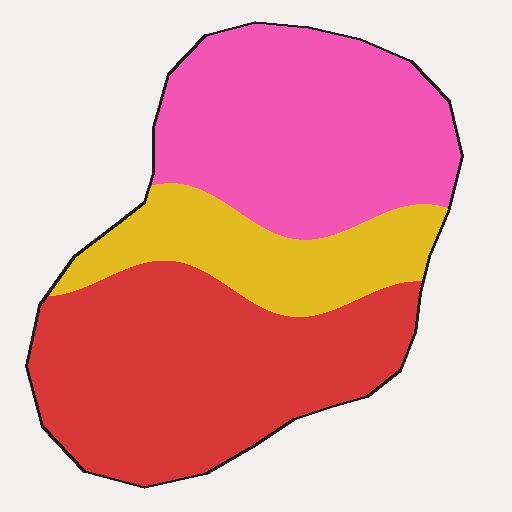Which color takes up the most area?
Red, at roughly 45%.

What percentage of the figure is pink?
Pink takes up about three eighths (3/8) of the figure.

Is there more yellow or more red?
Red.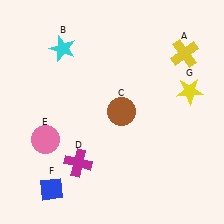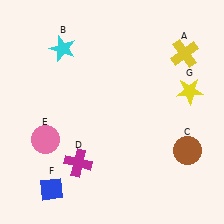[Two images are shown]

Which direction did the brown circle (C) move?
The brown circle (C) moved right.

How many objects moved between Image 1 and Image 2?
1 object moved between the two images.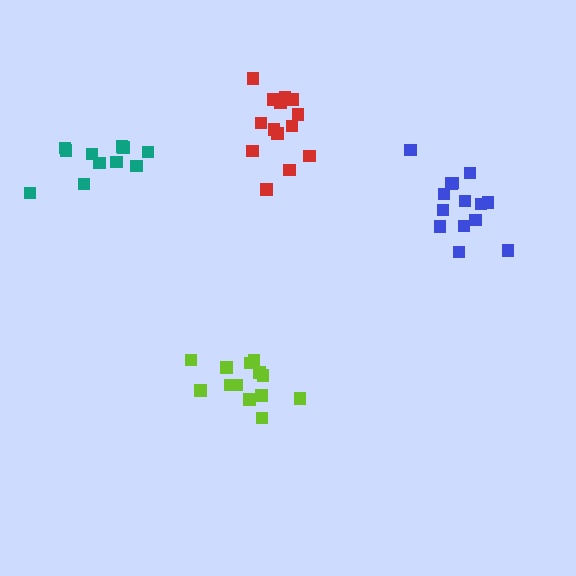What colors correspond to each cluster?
The clusters are colored: lime, teal, blue, red.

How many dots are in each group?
Group 1: 13 dots, Group 2: 11 dots, Group 3: 14 dots, Group 4: 14 dots (52 total).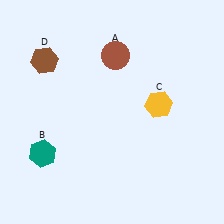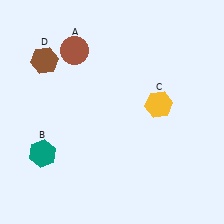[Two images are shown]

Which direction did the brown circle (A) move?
The brown circle (A) moved left.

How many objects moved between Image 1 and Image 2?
1 object moved between the two images.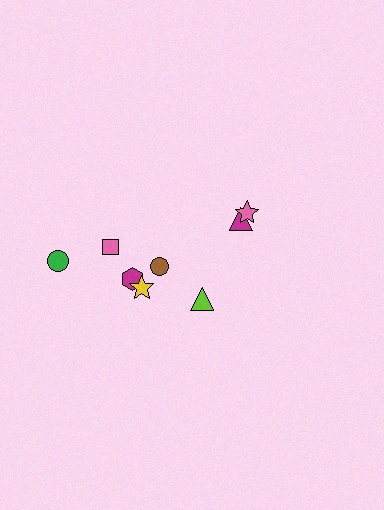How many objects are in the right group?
There are 3 objects.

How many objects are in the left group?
There are 5 objects.